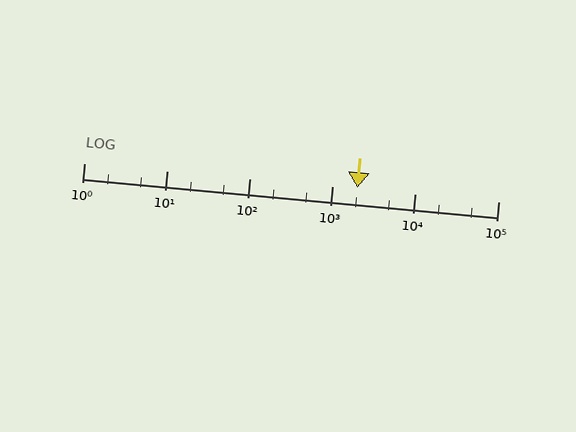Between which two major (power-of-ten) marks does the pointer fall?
The pointer is between 1000 and 10000.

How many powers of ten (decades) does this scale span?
The scale spans 5 decades, from 1 to 100000.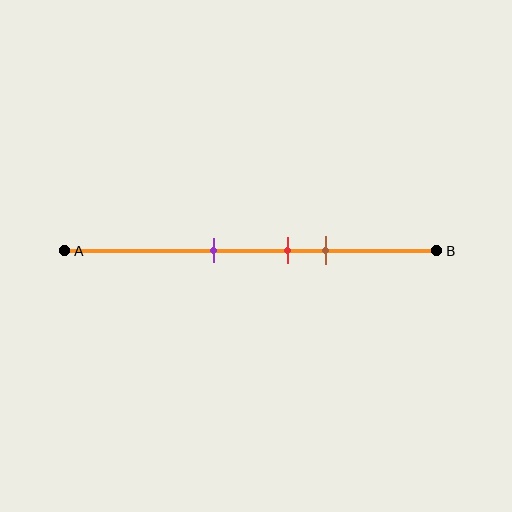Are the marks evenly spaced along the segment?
Yes, the marks are approximately evenly spaced.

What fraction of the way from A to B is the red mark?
The red mark is approximately 60% (0.6) of the way from A to B.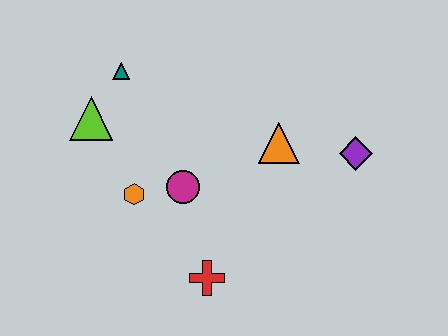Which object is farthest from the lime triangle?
The purple diamond is farthest from the lime triangle.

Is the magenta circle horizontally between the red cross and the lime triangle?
Yes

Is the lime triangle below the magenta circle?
No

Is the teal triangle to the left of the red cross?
Yes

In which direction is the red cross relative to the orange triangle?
The red cross is below the orange triangle.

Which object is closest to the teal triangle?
The lime triangle is closest to the teal triangle.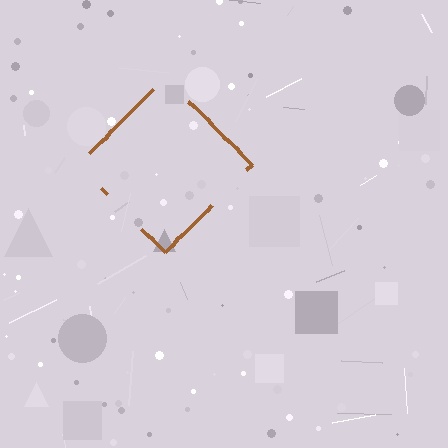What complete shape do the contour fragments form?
The contour fragments form a diamond.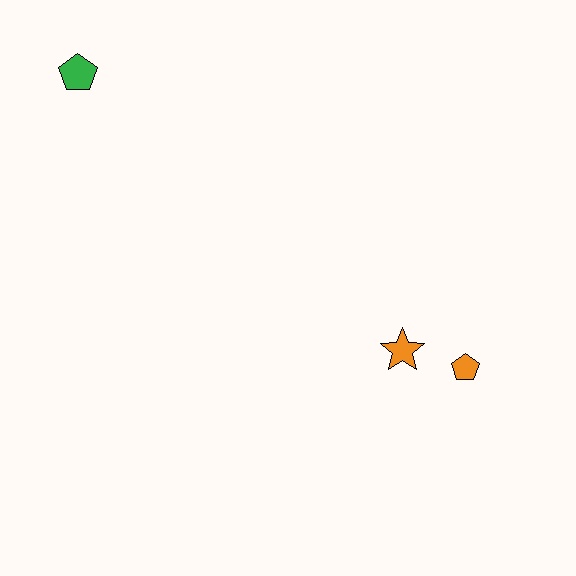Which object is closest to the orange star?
The orange pentagon is closest to the orange star.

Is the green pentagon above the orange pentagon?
Yes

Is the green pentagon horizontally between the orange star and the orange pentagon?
No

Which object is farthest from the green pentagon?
The orange pentagon is farthest from the green pentagon.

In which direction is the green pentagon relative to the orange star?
The green pentagon is to the left of the orange star.